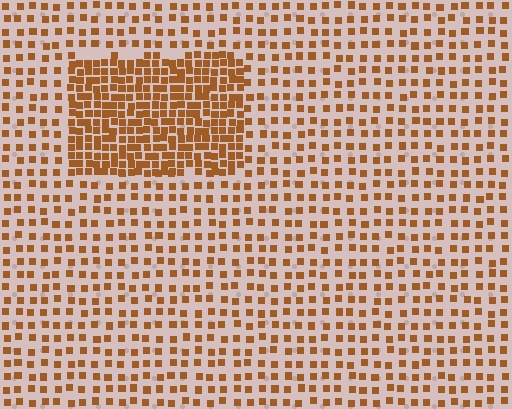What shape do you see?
I see a rectangle.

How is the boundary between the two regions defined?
The boundary is defined by a change in element density (approximately 2.3x ratio). All elements are the same color, size, and shape.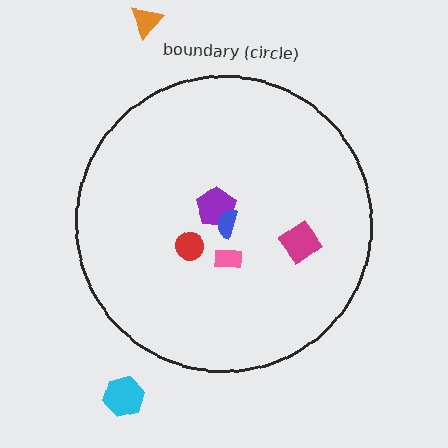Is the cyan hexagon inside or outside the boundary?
Outside.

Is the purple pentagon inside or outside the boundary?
Inside.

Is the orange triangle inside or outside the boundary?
Outside.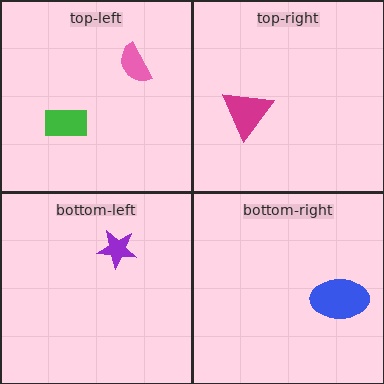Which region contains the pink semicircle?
The top-left region.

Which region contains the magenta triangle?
The top-right region.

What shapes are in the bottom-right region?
The blue ellipse.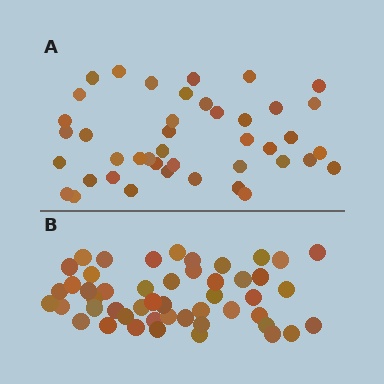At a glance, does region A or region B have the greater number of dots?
Region B (the bottom region) has more dots.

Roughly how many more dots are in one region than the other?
Region B has roughly 8 or so more dots than region A.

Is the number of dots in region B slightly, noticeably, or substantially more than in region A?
Region B has only slightly more — the two regions are fairly close. The ratio is roughly 1.2 to 1.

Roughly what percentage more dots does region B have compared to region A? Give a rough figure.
About 15% more.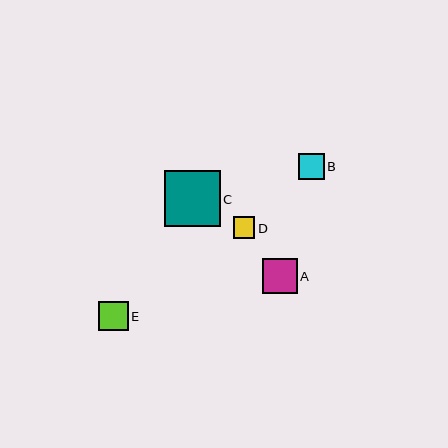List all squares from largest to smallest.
From largest to smallest: C, A, E, B, D.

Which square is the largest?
Square C is the largest with a size of approximately 56 pixels.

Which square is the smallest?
Square D is the smallest with a size of approximately 21 pixels.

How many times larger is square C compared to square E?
Square C is approximately 1.9 times the size of square E.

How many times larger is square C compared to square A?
Square C is approximately 1.6 times the size of square A.